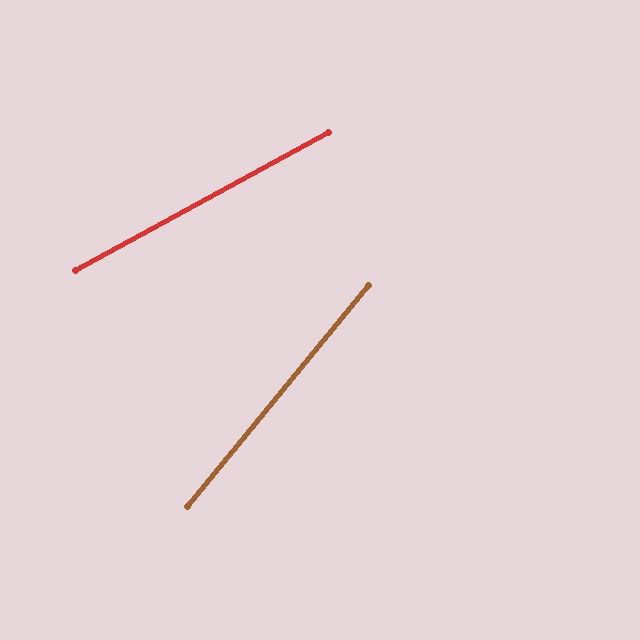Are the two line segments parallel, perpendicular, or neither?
Neither parallel nor perpendicular — they differ by about 22°.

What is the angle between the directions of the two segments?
Approximately 22 degrees.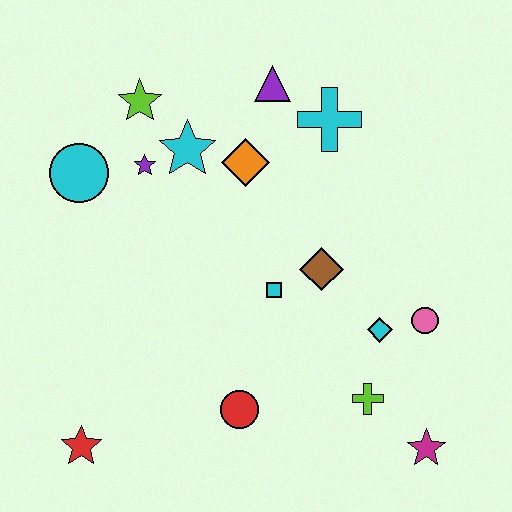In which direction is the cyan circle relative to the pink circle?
The cyan circle is to the left of the pink circle.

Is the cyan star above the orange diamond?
Yes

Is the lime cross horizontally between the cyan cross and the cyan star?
No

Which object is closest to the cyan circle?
The purple star is closest to the cyan circle.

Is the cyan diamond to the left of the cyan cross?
No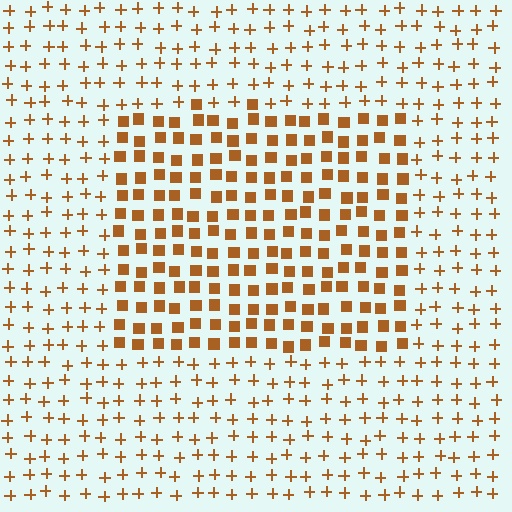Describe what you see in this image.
The image is filled with small brown elements arranged in a uniform grid. A rectangle-shaped region contains squares, while the surrounding area contains plus signs. The boundary is defined purely by the change in element shape.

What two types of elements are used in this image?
The image uses squares inside the rectangle region and plus signs outside it.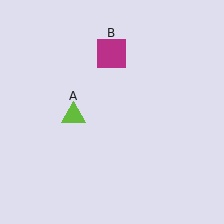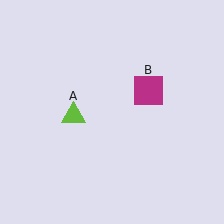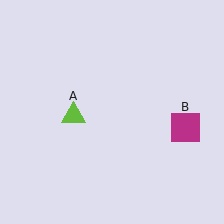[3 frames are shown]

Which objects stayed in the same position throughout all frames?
Lime triangle (object A) remained stationary.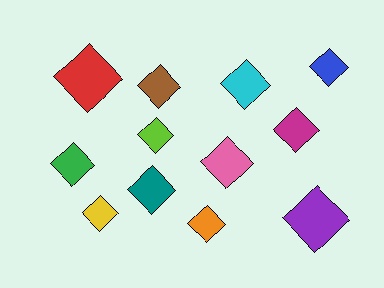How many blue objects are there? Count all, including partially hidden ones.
There is 1 blue object.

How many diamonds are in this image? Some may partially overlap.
There are 12 diamonds.